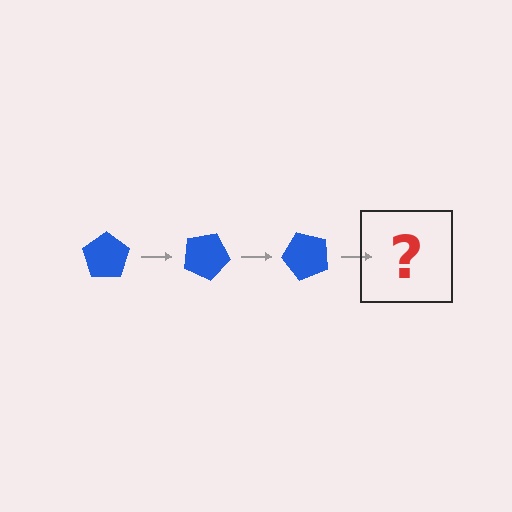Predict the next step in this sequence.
The next step is a blue pentagon rotated 75 degrees.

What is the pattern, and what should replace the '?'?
The pattern is that the pentagon rotates 25 degrees each step. The '?' should be a blue pentagon rotated 75 degrees.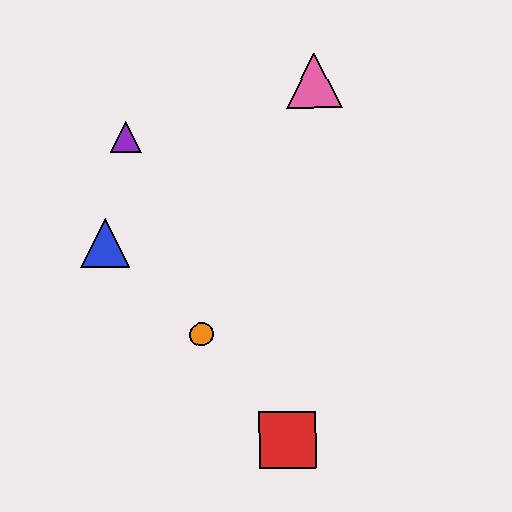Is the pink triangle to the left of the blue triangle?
No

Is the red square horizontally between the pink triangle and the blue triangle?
Yes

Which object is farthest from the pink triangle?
The red square is farthest from the pink triangle.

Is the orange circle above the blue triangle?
No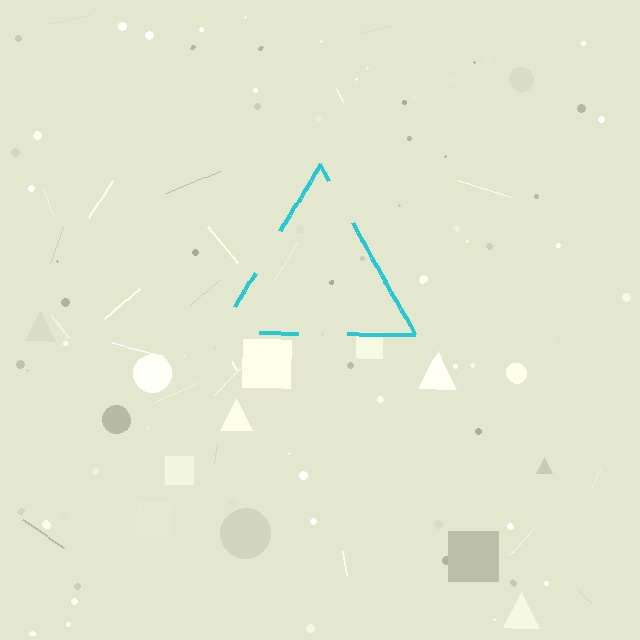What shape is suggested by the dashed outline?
The dashed outline suggests a triangle.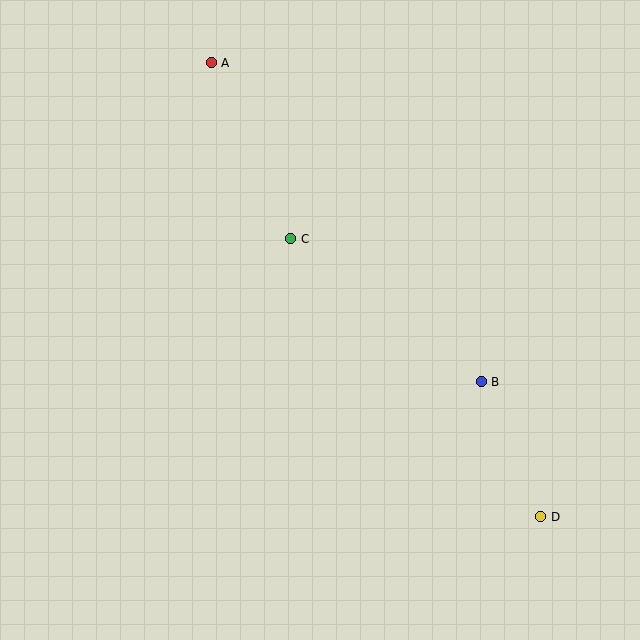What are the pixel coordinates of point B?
Point B is at (481, 382).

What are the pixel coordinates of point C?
Point C is at (291, 239).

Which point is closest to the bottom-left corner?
Point C is closest to the bottom-left corner.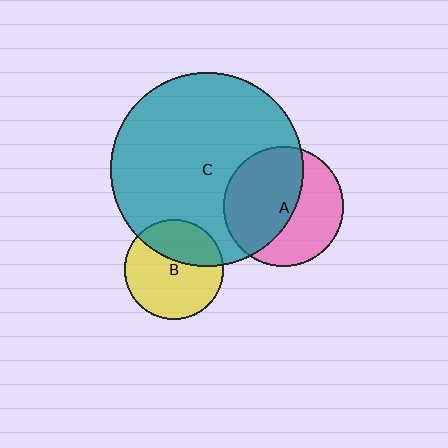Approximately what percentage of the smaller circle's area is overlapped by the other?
Approximately 35%.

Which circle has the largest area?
Circle C (teal).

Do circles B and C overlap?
Yes.